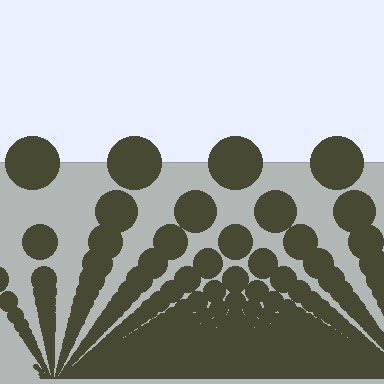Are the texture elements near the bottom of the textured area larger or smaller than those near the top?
Smaller. The gradient is inverted — elements near the bottom are smaller and denser.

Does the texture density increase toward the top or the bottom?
Density increases toward the bottom.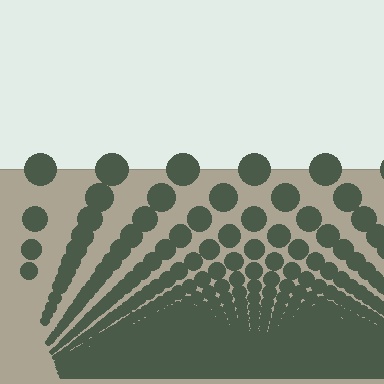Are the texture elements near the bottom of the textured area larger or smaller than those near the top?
Smaller. The gradient is inverted — elements near the bottom are smaller and denser.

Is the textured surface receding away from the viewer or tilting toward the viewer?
The surface appears to tilt toward the viewer. Texture elements get larger and sparser toward the top.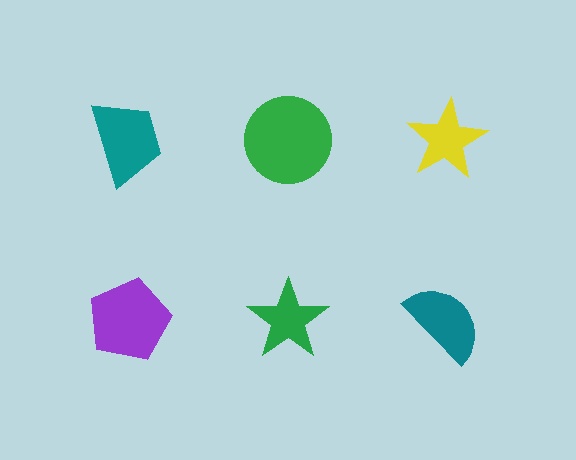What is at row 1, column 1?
A teal trapezoid.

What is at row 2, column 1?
A purple pentagon.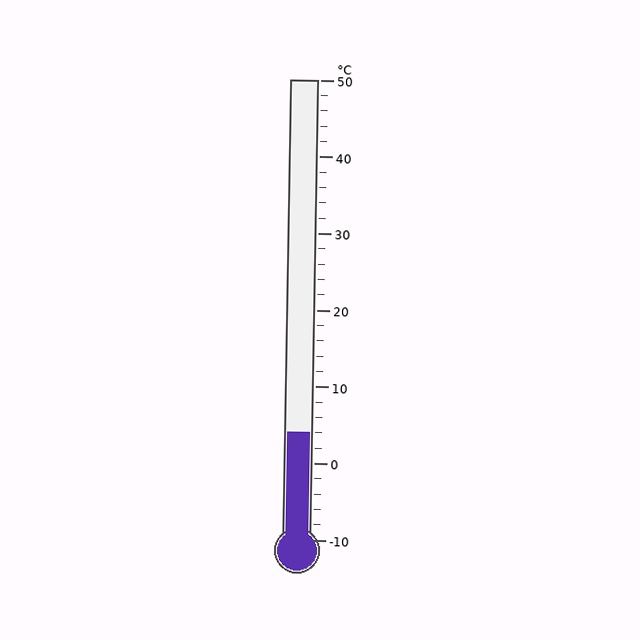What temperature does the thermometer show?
The thermometer shows approximately 4°C.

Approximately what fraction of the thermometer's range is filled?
The thermometer is filled to approximately 25% of its range.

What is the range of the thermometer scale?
The thermometer scale ranges from -10°C to 50°C.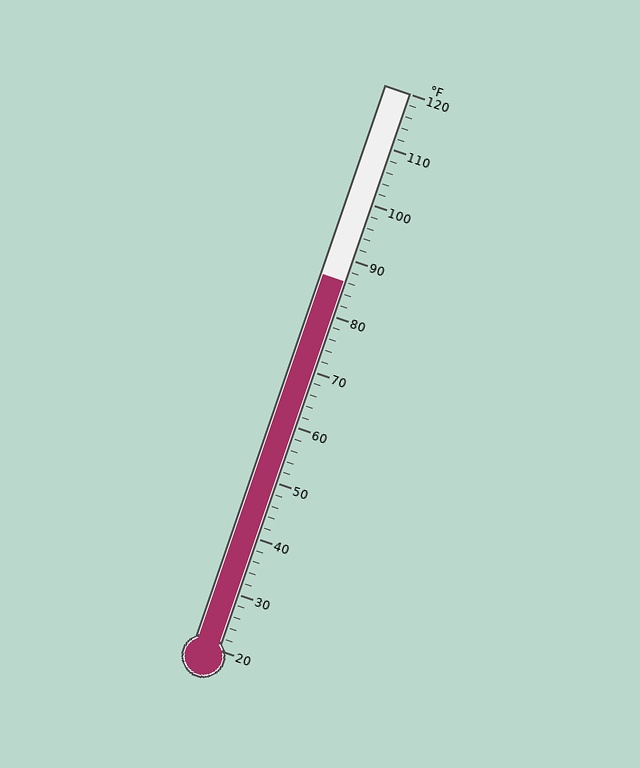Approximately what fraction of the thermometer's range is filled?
The thermometer is filled to approximately 65% of its range.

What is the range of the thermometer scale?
The thermometer scale ranges from 20°F to 120°F.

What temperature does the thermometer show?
The thermometer shows approximately 86°F.